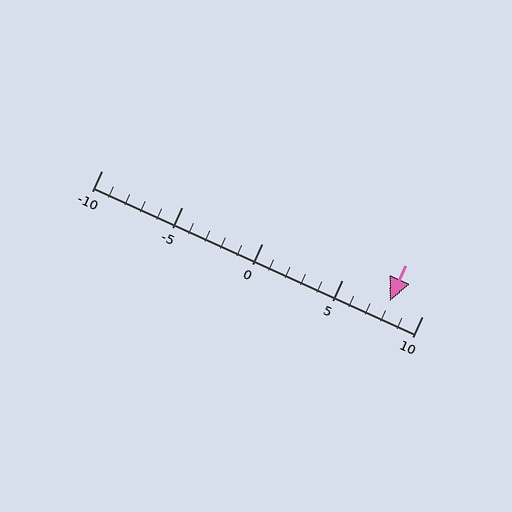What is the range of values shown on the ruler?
The ruler shows values from -10 to 10.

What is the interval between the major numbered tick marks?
The major tick marks are spaced 5 units apart.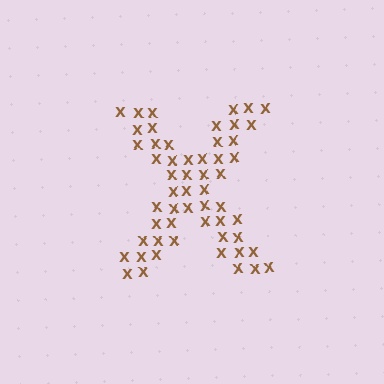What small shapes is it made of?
It is made of small letter X's.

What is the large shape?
The large shape is the letter X.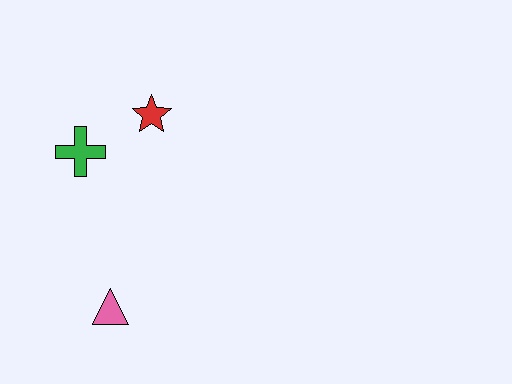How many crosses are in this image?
There is 1 cross.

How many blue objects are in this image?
There are no blue objects.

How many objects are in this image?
There are 3 objects.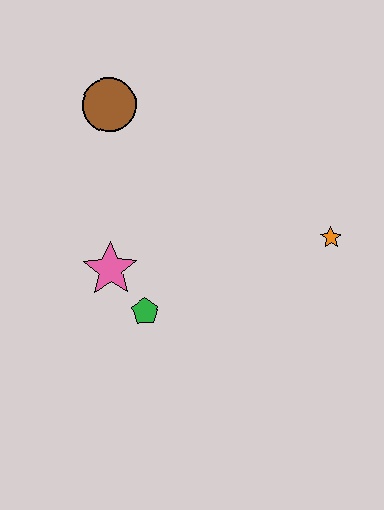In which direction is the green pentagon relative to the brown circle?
The green pentagon is below the brown circle.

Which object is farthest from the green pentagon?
The brown circle is farthest from the green pentagon.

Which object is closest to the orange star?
The green pentagon is closest to the orange star.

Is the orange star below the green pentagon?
No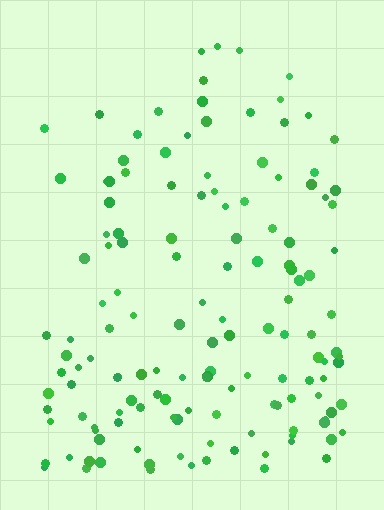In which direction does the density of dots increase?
From top to bottom, with the bottom side densest.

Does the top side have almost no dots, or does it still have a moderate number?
Still a moderate number, just noticeably fewer than the bottom.